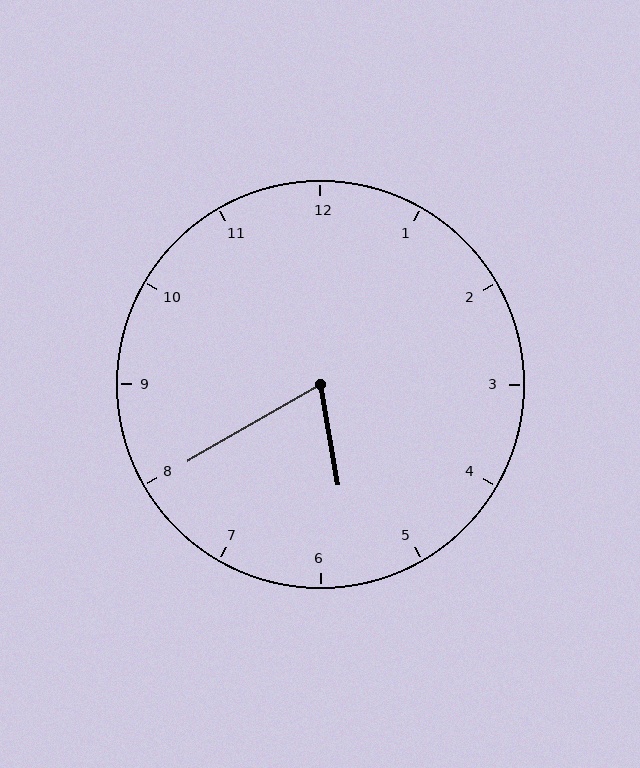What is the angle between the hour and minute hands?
Approximately 70 degrees.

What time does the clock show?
5:40.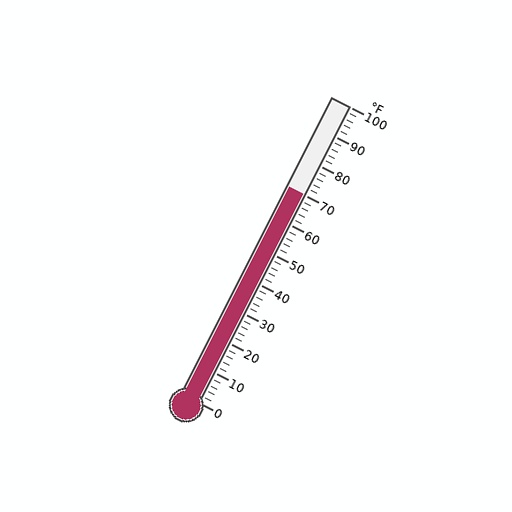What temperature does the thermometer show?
The thermometer shows approximately 70°F.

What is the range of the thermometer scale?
The thermometer scale ranges from 0°F to 100°F.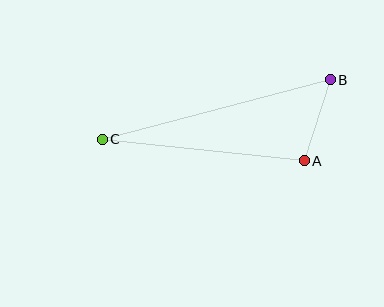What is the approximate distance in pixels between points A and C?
The distance between A and C is approximately 203 pixels.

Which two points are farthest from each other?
Points B and C are farthest from each other.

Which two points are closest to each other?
Points A and B are closest to each other.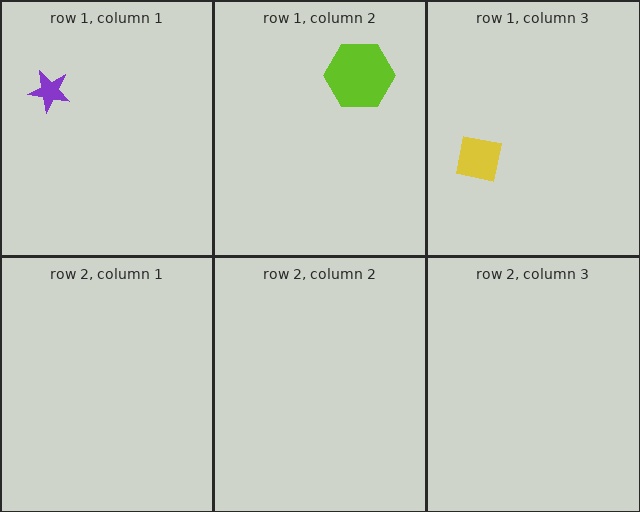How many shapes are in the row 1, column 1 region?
1.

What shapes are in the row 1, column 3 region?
The yellow square.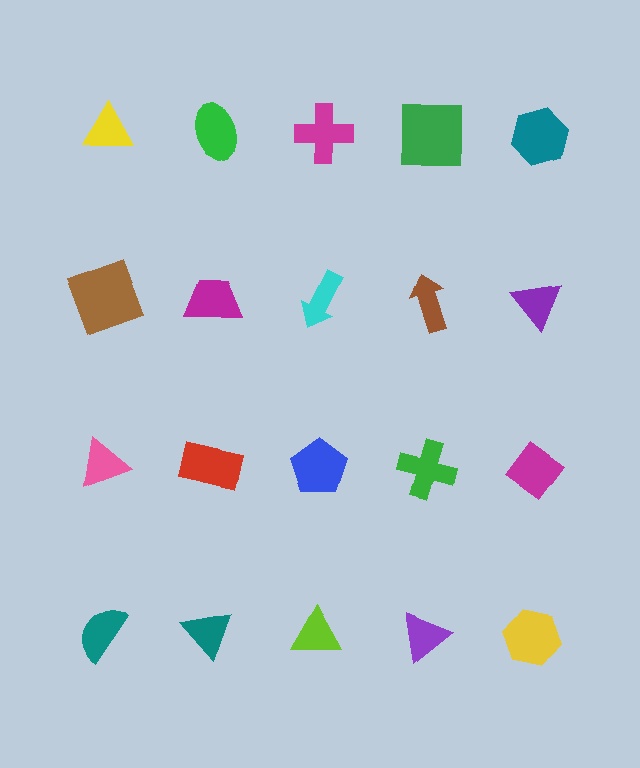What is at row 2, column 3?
A cyan arrow.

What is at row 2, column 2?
A magenta trapezoid.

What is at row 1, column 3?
A magenta cross.